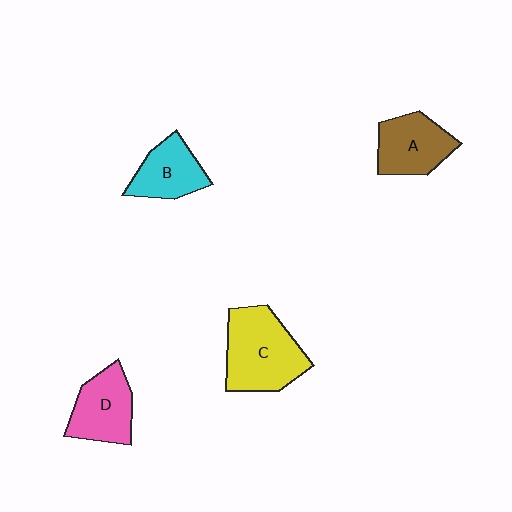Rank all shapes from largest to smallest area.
From largest to smallest: C (yellow), D (pink), A (brown), B (cyan).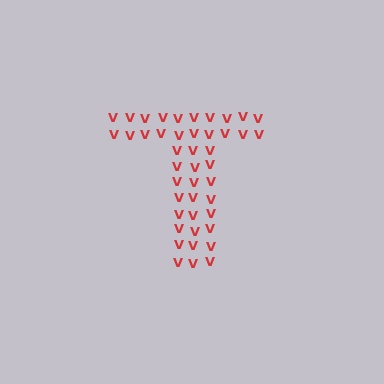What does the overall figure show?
The overall figure shows the letter T.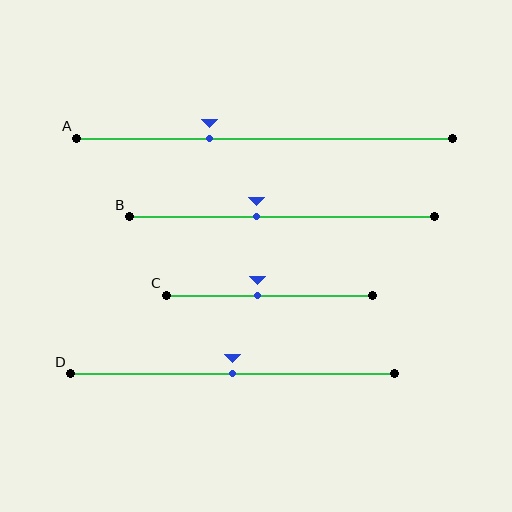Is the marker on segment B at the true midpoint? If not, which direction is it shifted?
No, the marker on segment B is shifted to the left by about 8% of the segment length.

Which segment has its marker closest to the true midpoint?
Segment D has its marker closest to the true midpoint.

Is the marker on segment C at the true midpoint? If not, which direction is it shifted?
No, the marker on segment C is shifted to the left by about 6% of the segment length.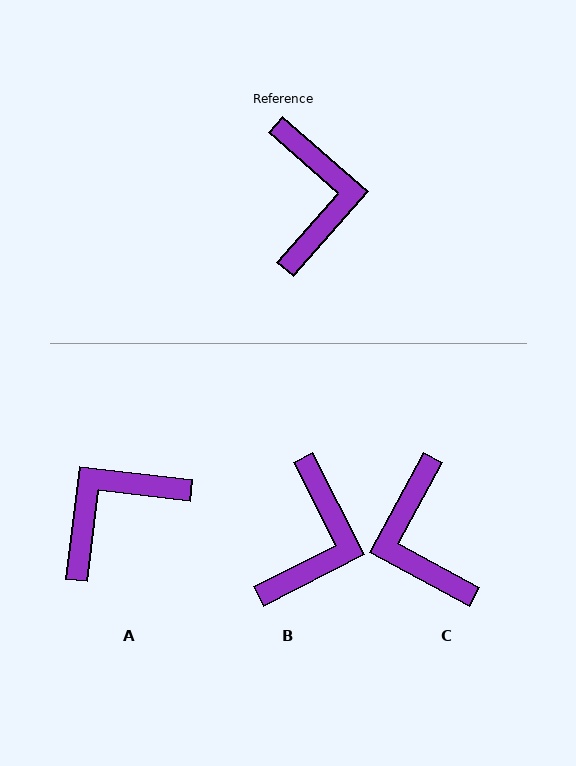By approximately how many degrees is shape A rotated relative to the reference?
Approximately 124 degrees counter-clockwise.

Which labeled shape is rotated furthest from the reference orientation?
C, about 167 degrees away.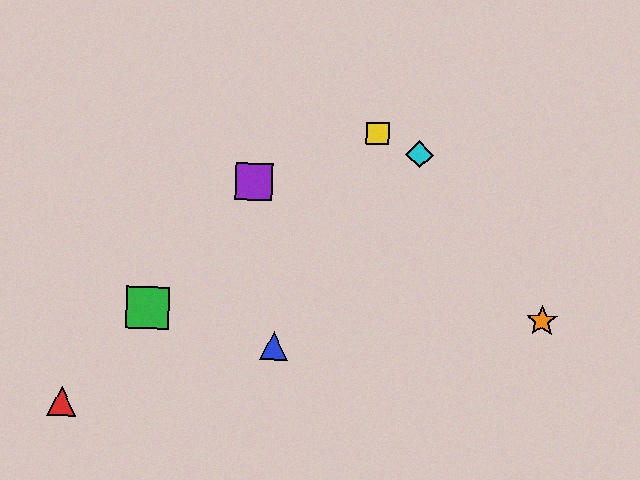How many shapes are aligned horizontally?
2 shapes (the green square, the orange star) are aligned horizontally.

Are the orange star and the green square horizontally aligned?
Yes, both are at y≈321.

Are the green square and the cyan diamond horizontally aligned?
No, the green square is at y≈308 and the cyan diamond is at y≈155.